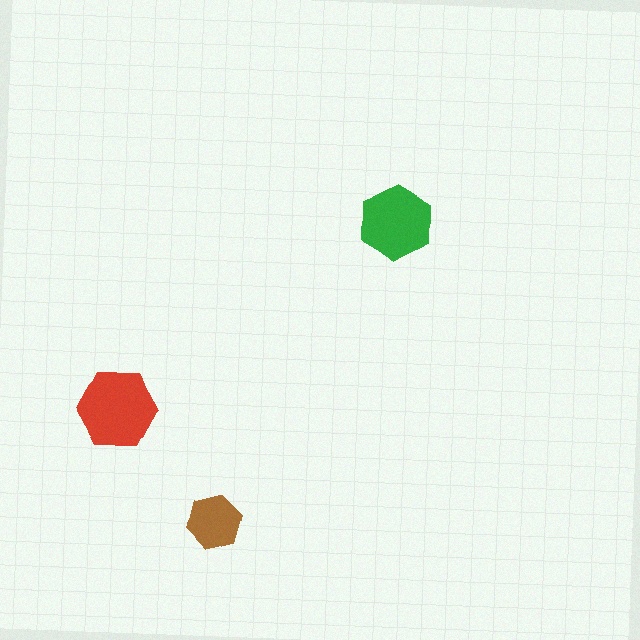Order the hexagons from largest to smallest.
the red one, the green one, the brown one.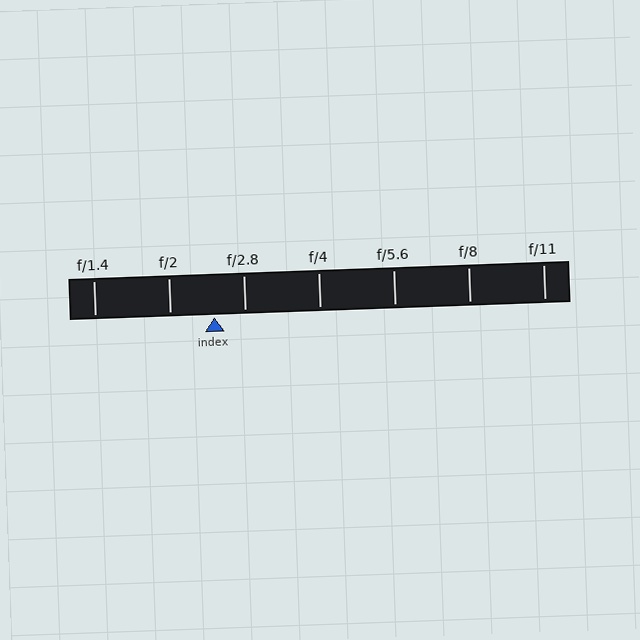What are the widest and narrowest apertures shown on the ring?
The widest aperture shown is f/1.4 and the narrowest is f/11.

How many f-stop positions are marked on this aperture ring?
There are 7 f-stop positions marked.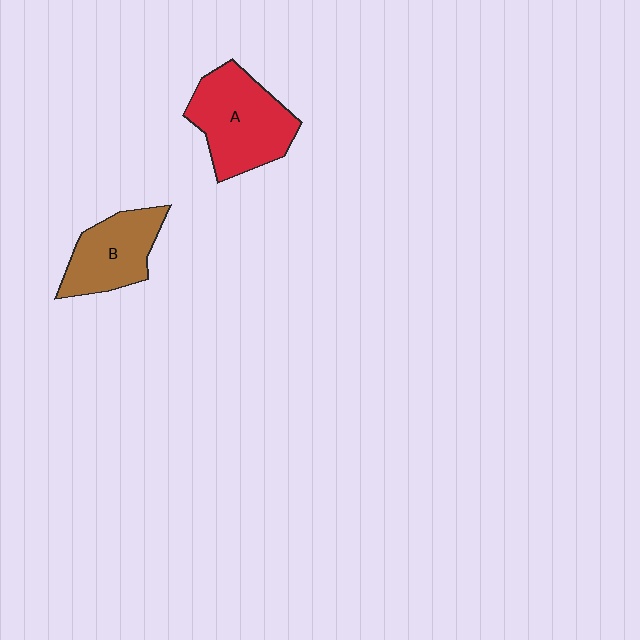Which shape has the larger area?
Shape A (red).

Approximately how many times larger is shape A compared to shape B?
Approximately 1.3 times.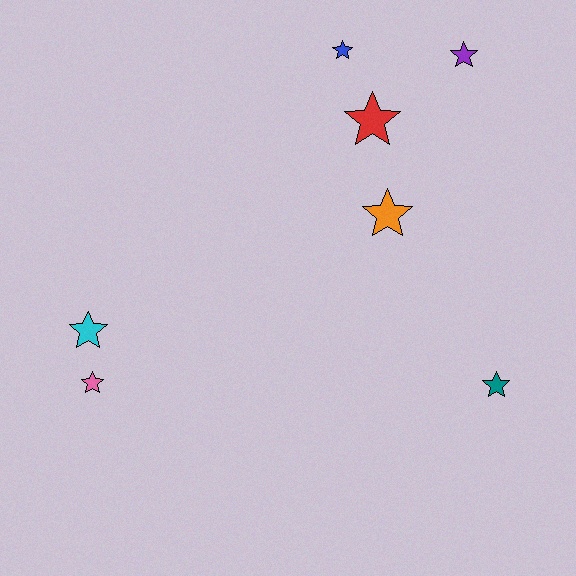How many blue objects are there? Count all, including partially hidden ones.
There is 1 blue object.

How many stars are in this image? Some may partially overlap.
There are 7 stars.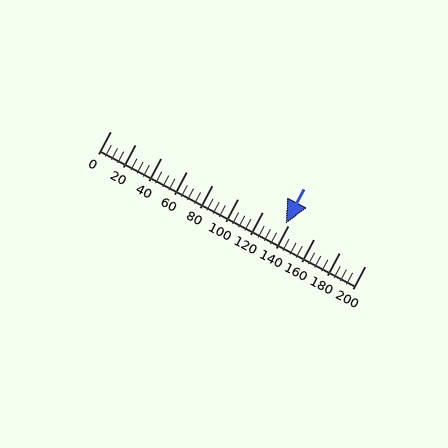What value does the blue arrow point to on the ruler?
The blue arrow points to approximately 138.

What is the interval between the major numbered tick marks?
The major tick marks are spaced 20 units apart.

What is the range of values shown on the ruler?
The ruler shows values from 0 to 200.